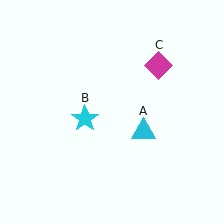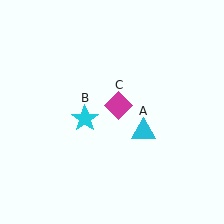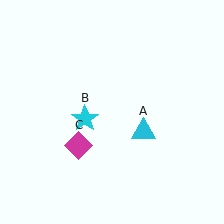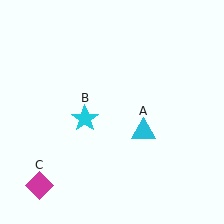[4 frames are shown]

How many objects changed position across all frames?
1 object changed position: magenta diamond (object C).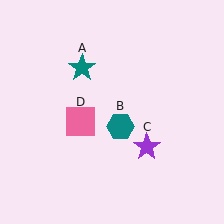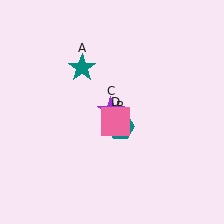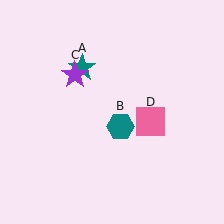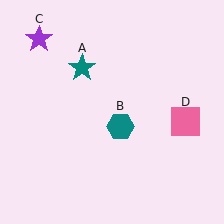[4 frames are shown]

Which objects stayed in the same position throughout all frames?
Teal star (object A) and teal hexagon (object B) remained stationary.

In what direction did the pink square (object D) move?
The pink square (object D) moved right.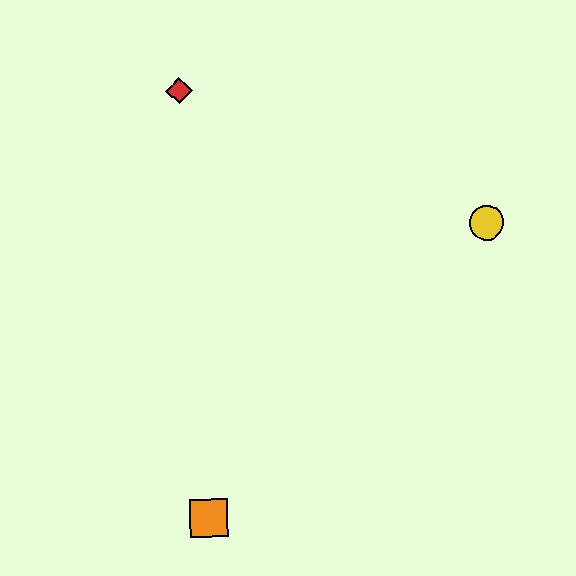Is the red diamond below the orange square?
No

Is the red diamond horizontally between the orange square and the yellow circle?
No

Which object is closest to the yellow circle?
The red diamond is closest to the yellow circle.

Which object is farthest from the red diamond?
The orange square is farthest from the red diamond.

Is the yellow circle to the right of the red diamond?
Yes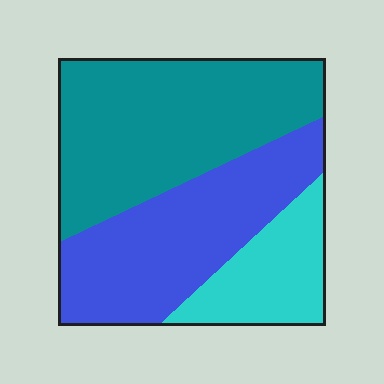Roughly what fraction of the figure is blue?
Blue takes up between a third and a half of the figure.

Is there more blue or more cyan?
Blue.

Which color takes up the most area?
Teal, at roughly 45%.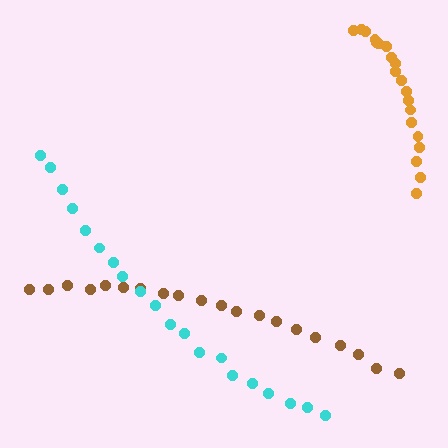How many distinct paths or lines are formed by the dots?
There are 3 distinct paths.